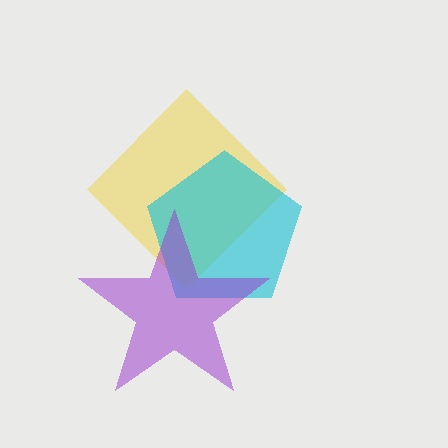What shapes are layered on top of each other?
The layered shapes are: a yellow diamond, a cyan pentagon, a purple star.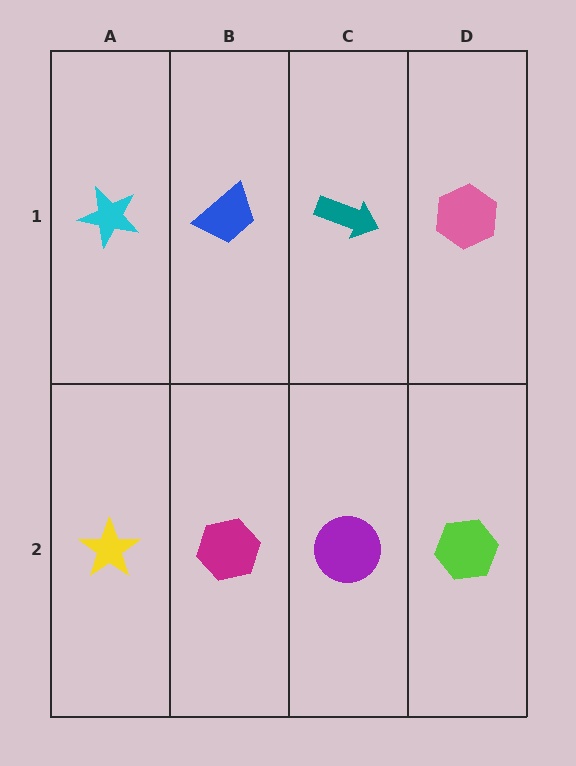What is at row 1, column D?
A pink hexagon.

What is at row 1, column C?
A teal arrow.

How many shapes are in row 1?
4 shapes.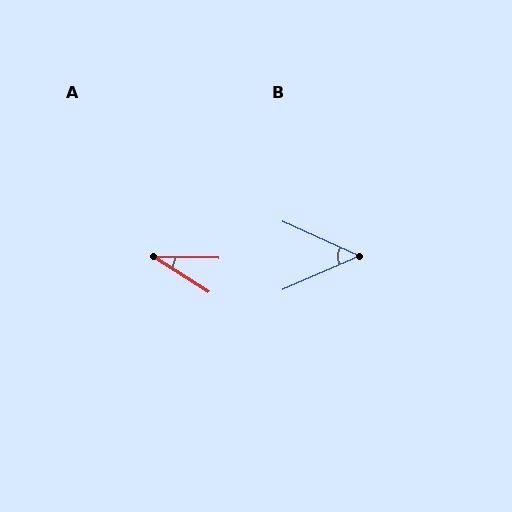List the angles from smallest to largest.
A (32°), B (48°).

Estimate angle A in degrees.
Approximately 32 degrees.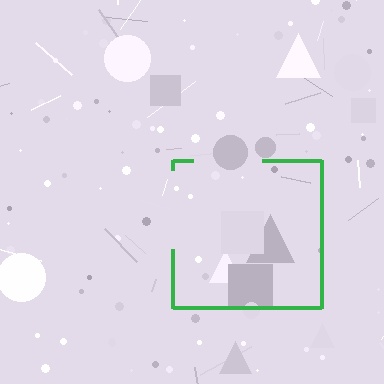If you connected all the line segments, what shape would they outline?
They would outline a square.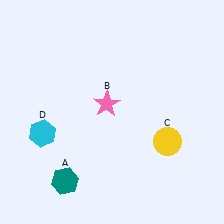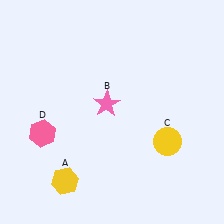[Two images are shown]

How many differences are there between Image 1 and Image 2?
There are 2 differences between the two images.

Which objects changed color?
A changed from teal to yellow. D changed from cyan to pink.